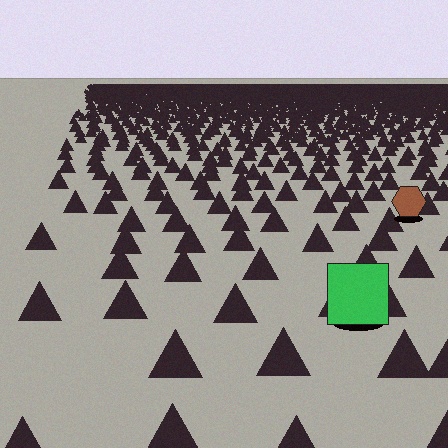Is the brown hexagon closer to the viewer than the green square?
No. The green square is closer — you can tell from the texture gradient: the ground texture is coarser near it.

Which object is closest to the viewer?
The green square is closest. The texture marks near it are larger and more spread out.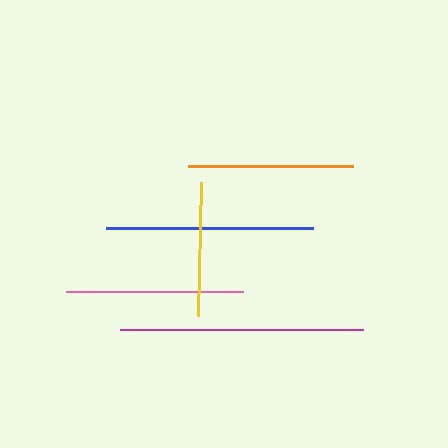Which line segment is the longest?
The magenta line is the longest at approximately 243 pixels.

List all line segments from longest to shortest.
From longest to shortest: magenta, blue, pink, orange, yellow.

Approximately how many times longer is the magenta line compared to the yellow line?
The magenta line is approximately 1.8 times the length of the yellow line.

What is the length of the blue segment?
The blue segment is approximately 207 pixels long.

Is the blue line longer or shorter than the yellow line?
The blue line is longer than the yellow line.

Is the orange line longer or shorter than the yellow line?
The orange line is longer than the yellow line.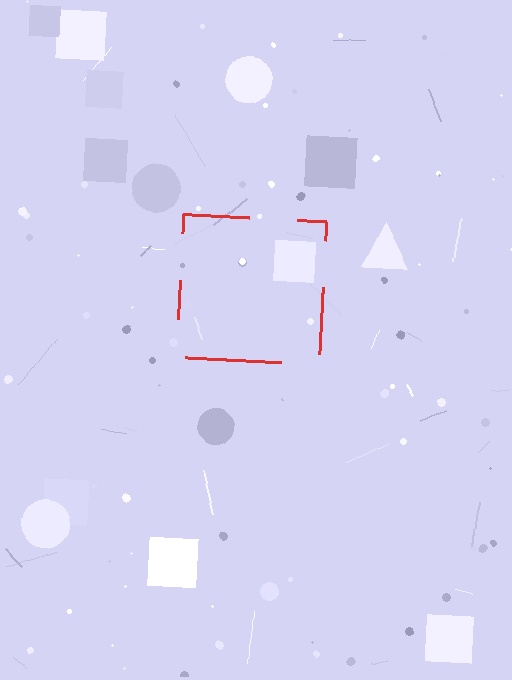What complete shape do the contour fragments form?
The contour fragments form a square.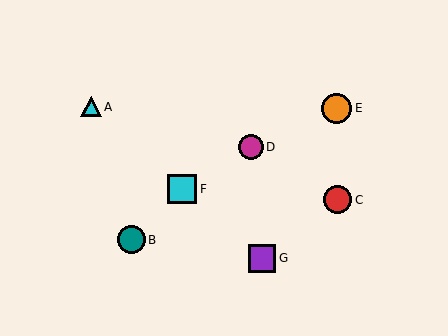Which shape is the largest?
The orange circle (labeled E) is the largest.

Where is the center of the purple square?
The center of the purple square is at (262, 258).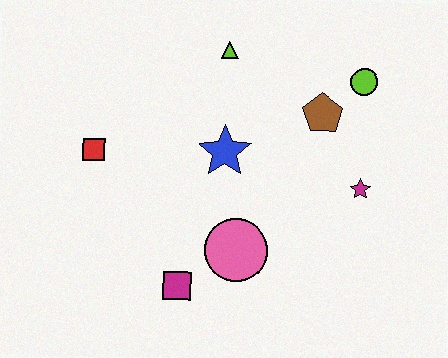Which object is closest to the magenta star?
The brown pentagon is closest to the magenta star.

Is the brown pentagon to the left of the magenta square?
No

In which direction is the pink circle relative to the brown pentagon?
The pink circle is below the brown pentagon.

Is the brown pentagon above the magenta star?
Yes